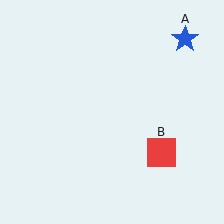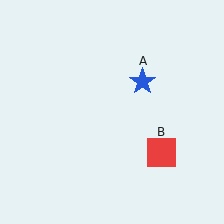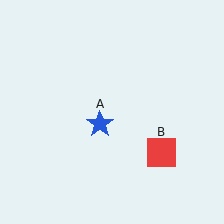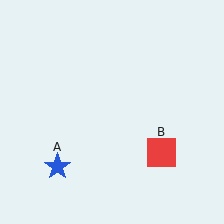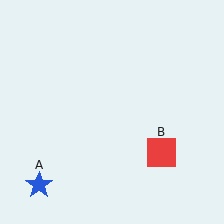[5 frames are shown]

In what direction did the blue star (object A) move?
The blue star (object A) moved down and to the left.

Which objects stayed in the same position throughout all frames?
Red square (object B) remained stationary.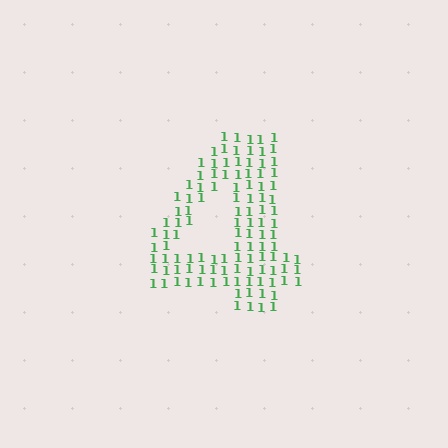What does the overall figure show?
The overall figure shows the digit 4.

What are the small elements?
The small elements are digit 1's.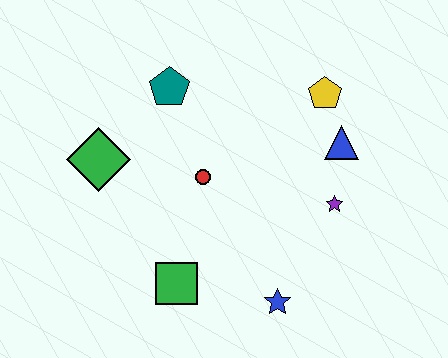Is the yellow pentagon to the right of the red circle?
Yes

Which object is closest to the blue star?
The green square is closest to the blue star.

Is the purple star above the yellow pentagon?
No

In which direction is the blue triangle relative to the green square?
The blue triangle is to the right of the green square.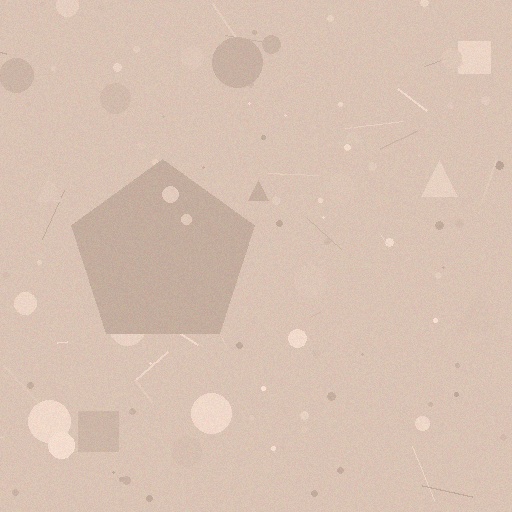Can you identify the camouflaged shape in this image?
The camouflaged shape is a pentagon.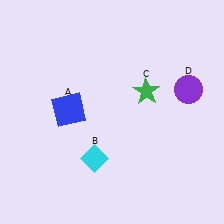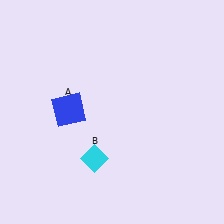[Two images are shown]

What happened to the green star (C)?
The green star (C) was removed in Image 2. It was in the top-right area of Image 1.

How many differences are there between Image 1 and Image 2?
There are 2 differences between the two images.